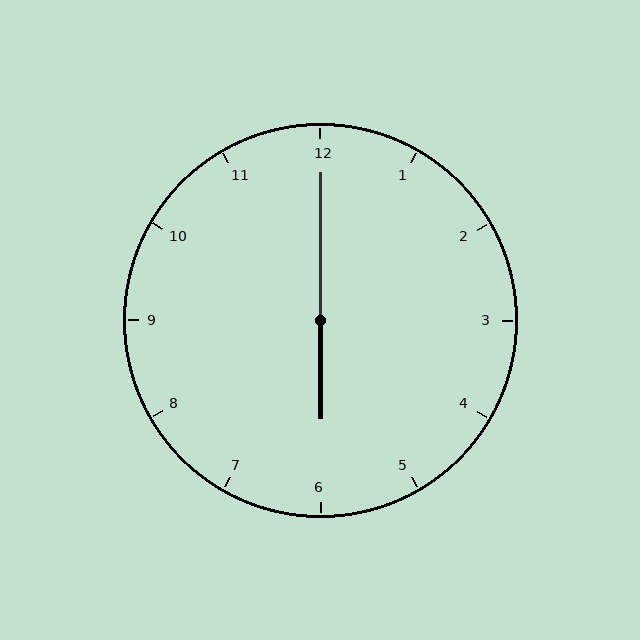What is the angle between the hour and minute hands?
Approximately 180 degrees.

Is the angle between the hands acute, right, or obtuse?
It is obtuse.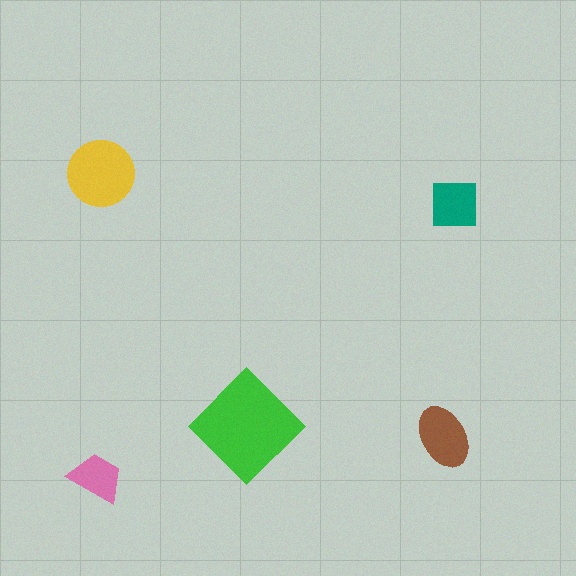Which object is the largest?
The green diamond.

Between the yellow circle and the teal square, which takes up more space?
The yellow circle.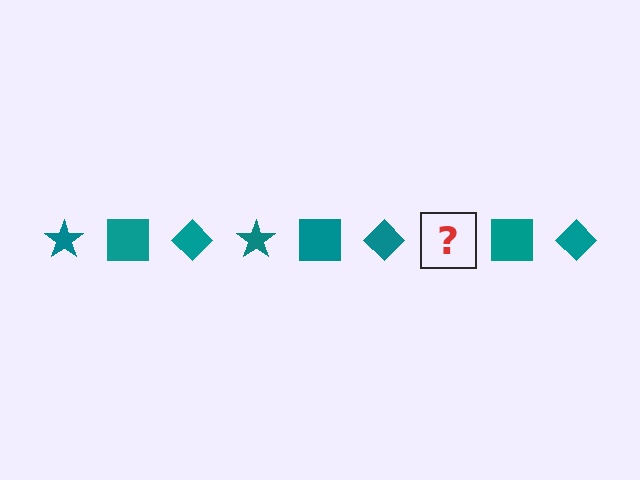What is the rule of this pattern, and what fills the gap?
The rule is that the pattern cycles through star, square, diamond shapes in teal. The gap should be filled with a teal star.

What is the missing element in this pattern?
The missing element is a teal star.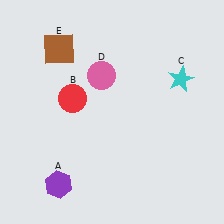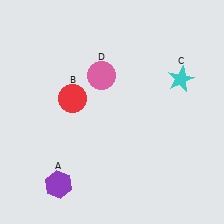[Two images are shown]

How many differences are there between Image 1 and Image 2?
There is 1 difference between the two images.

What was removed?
The brown square (E) was removed in Image 2.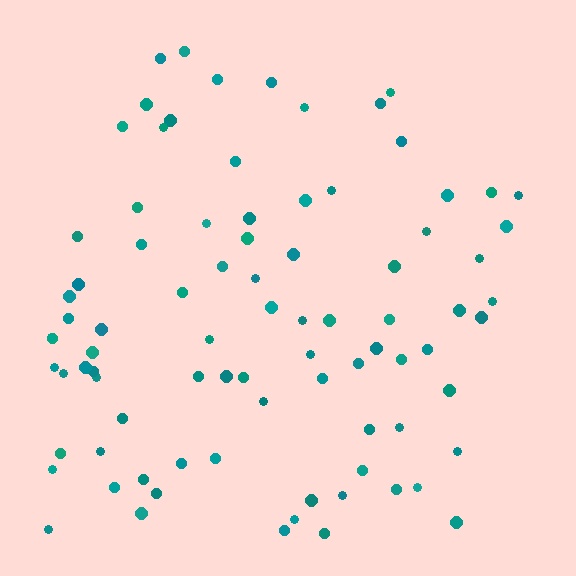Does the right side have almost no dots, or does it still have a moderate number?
Still a moderate number, just noticeably fewer than the left.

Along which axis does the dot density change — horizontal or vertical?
Horizontal.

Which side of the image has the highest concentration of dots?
The left.